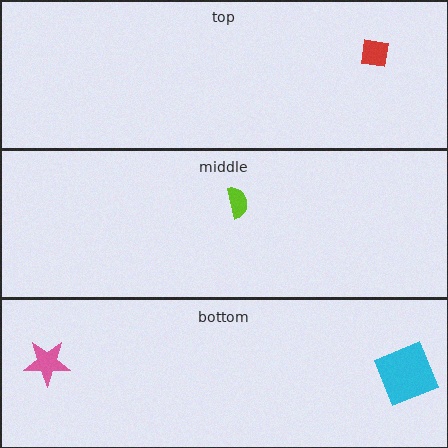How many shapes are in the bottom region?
2.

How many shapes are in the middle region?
1.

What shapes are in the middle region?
The lime semicircle.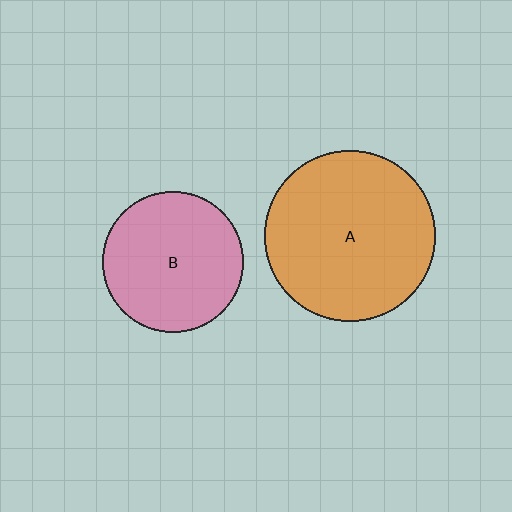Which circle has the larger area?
Circle A (orange).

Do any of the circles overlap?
No, none of the circles overlap.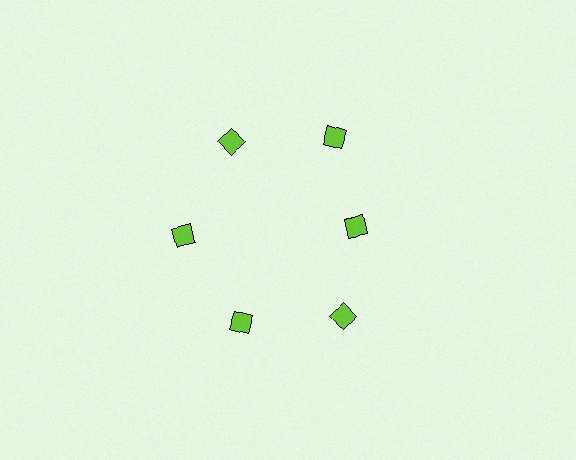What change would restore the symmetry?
The symmetry would be restored by moving it outward, back onto the ring so that all 6 diamonds sit at equal angles and equal distance from the center.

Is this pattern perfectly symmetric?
No. The 6 lime diamonds are arranged in a ring, but one element near the 3 o'clock position is pulled inward toward the center, breaking the 6-fold rotational symmetry.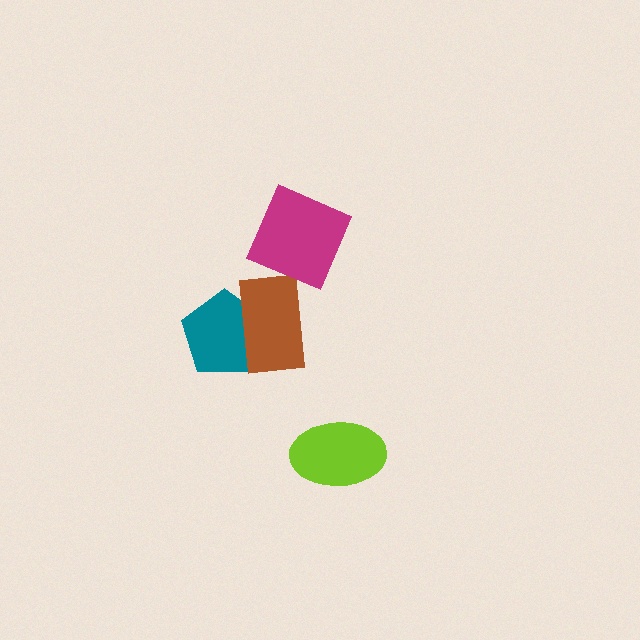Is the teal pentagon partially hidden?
Yes, it is partially covered by another shape.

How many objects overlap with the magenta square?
0 objects overlap with the magenta square.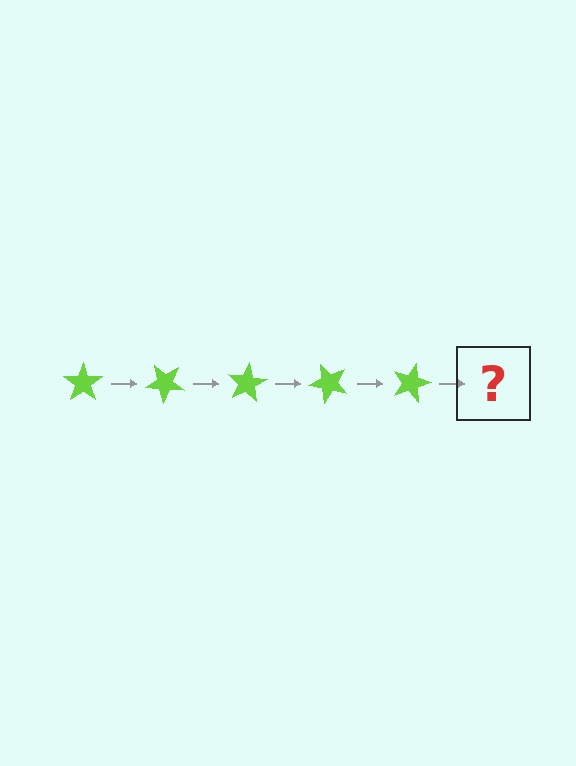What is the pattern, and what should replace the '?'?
The pattern is that the star rotates 40 degrees each step. The '?' should be a lime star rotated 200 degrees.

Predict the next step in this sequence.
The next step is a lime star rotated 200 degrees.